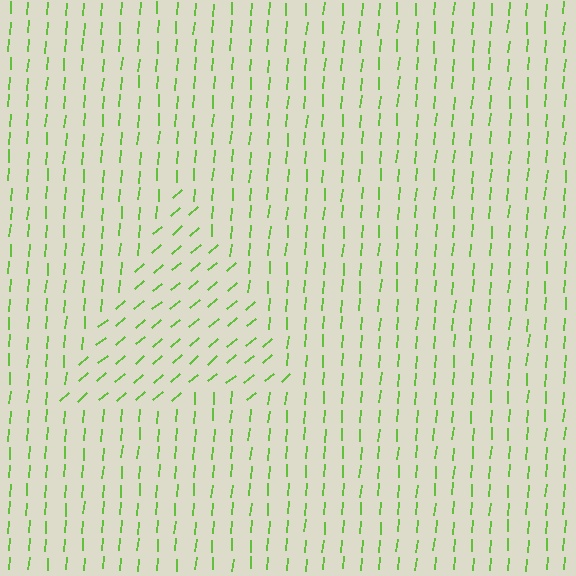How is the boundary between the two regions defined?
The boundary is defined purely by a change in line orientation (approximately 45 degrees difference). All lines are the same color and thickness.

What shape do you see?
I see a triangle.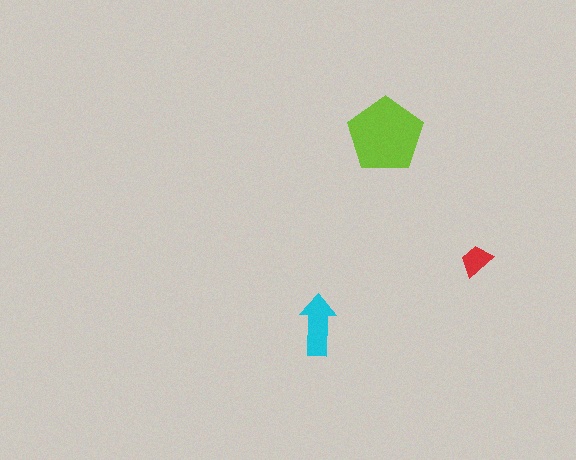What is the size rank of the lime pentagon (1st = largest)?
1st.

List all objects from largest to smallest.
The lime pentagon, the cyan arrow, the red trapezoid.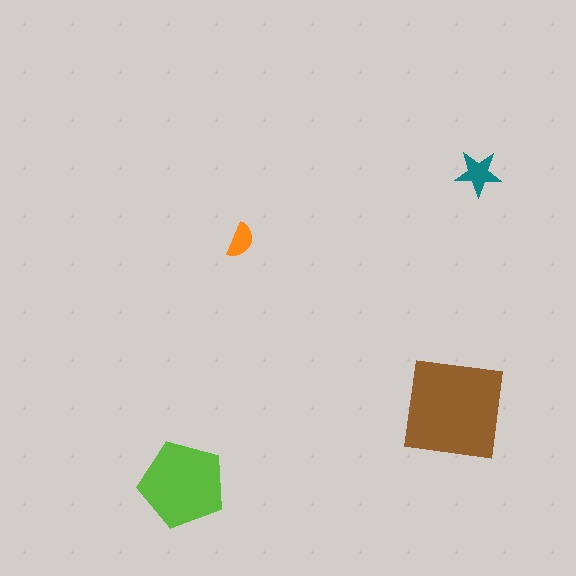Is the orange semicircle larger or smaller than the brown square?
Smaller.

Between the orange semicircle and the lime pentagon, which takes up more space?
The lime pentagon.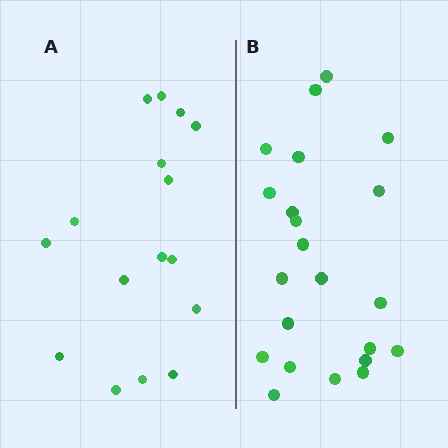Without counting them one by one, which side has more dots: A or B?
Region B (the right region) has more dots.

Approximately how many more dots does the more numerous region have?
Region B has about 6 more dots than region A.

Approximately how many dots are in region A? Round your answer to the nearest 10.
About 20 dots. (The exact count is 16, which rounds to 20.)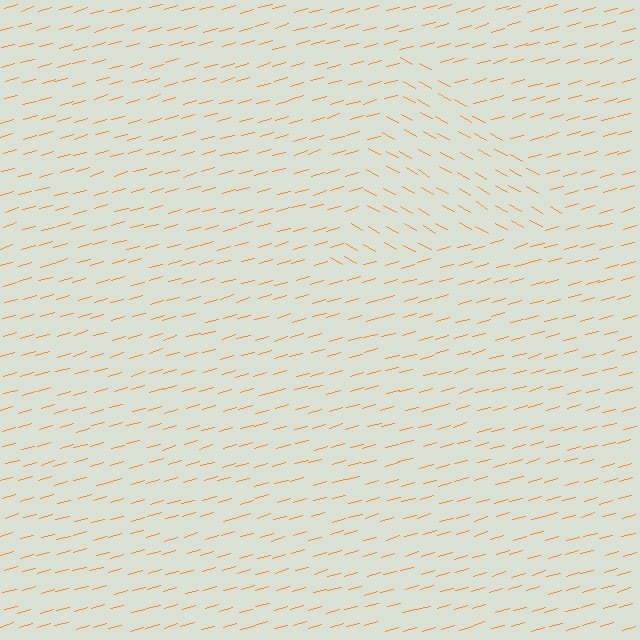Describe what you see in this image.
The image is filled with small orange line segments. A triangle region in the image has lines oriented differently from the surrounding lines, creating a visible texture boundary.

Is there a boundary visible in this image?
Yes, there is a texture boundary formed by a change in line orientation.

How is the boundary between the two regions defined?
The boundary is defined purely by a change in line orientation (approximately 45 degrees difference). All lines are the same color and thickness.